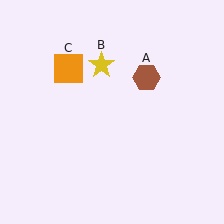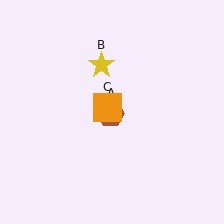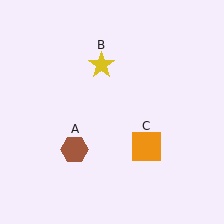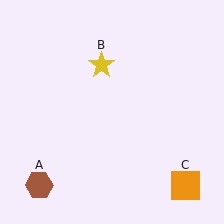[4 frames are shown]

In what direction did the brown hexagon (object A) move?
The brown hexagon (object A) moved down and to the left.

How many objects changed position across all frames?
2 objects changed position: brown hexagon (object A), orange square (object C).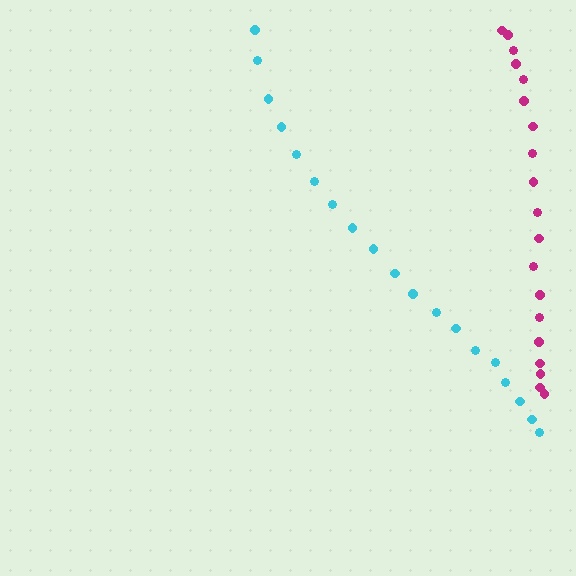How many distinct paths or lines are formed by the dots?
There are 2 distinct paths.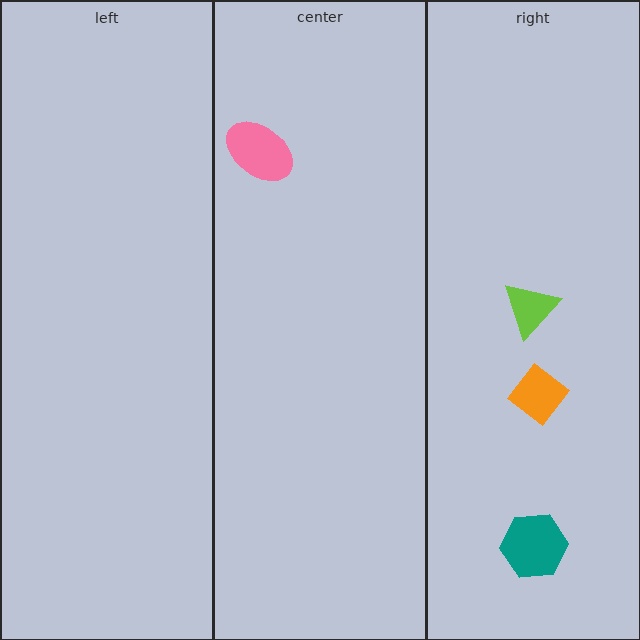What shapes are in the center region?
The pink ellipse.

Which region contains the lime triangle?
The right region.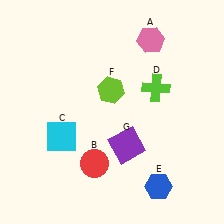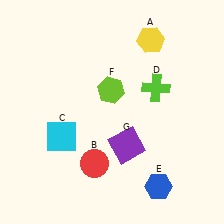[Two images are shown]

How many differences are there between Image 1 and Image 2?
There is 1 difference between the two images.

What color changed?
The hexagon (A) changed from pink in Image 1 to yellow in Image 2.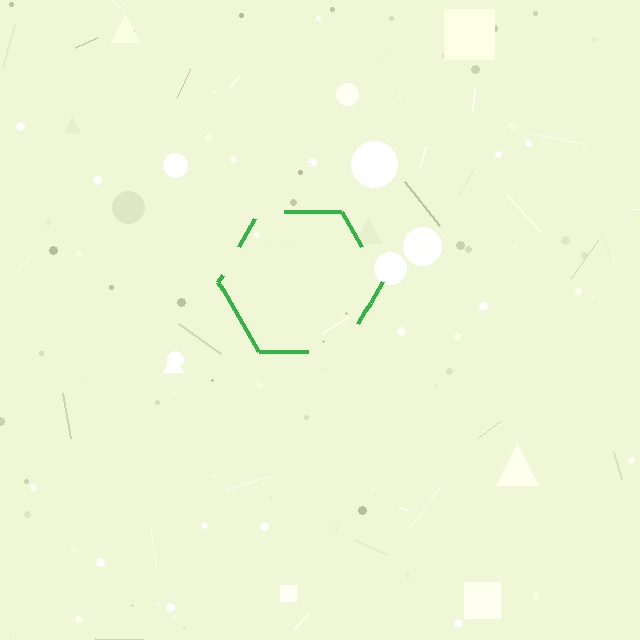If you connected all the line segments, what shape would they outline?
They would outline a hexagon.